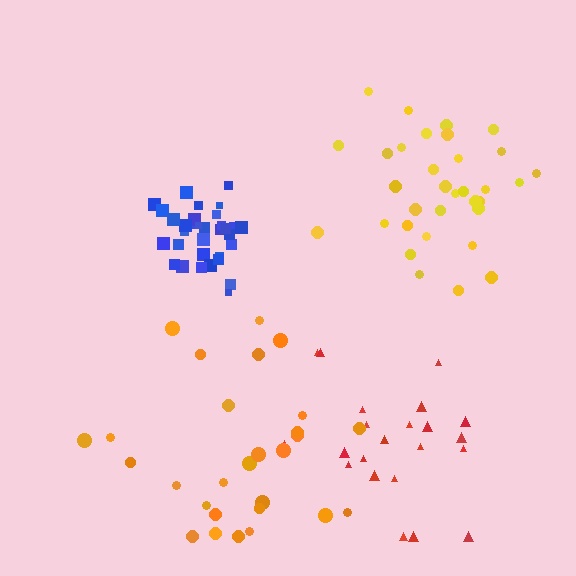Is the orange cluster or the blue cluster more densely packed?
Blue.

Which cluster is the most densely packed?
Blue.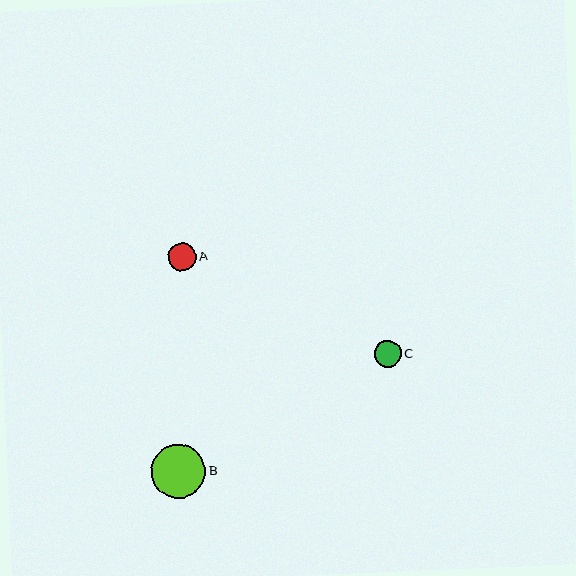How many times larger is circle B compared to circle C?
Circle B is approximately 2.0 times the size of circle C.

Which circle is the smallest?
Circle C is the smallest with a size of approximately 27 pixels.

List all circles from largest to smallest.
From largest to smallest: B, A, C.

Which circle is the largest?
Circle B is the largest with a size of approximately 54 pixels.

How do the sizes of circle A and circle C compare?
Circle A and circle C are approximately the same size.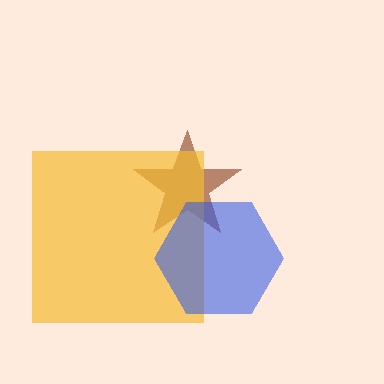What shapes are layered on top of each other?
The layered shapes are: a brown star, a yellow square, a blue hexagon.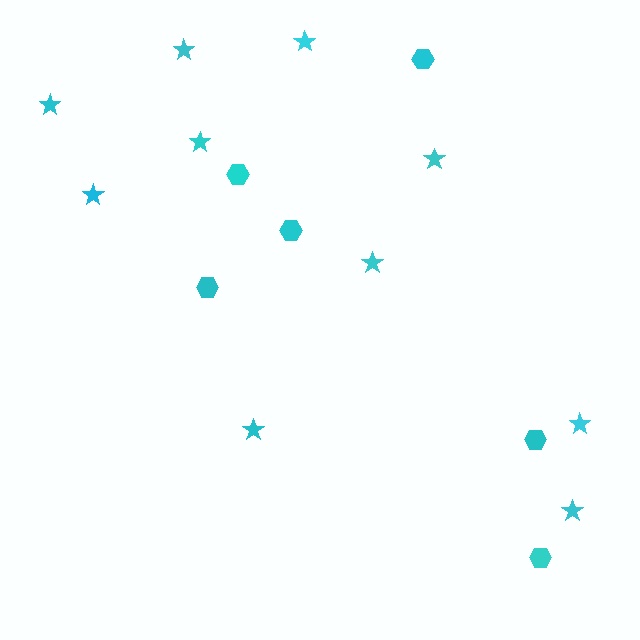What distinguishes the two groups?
There are 2 groups: one group of hexagons (6) and one group of stars (10).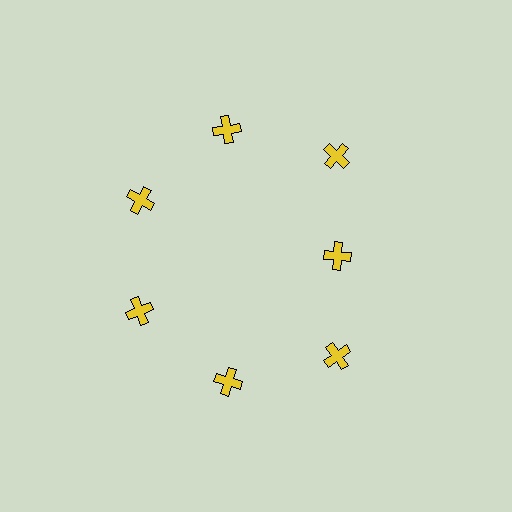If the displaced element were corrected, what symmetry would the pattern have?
It would have 7-fold rotational symmetry — the pattern would map onto itself every 51 degrees.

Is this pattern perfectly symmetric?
No. The 7 yellow crosses are arranged in a ring, but one element near the 3 o'clock position is pulled inward toward the center, breaking the 7-fold rotational symmetry.